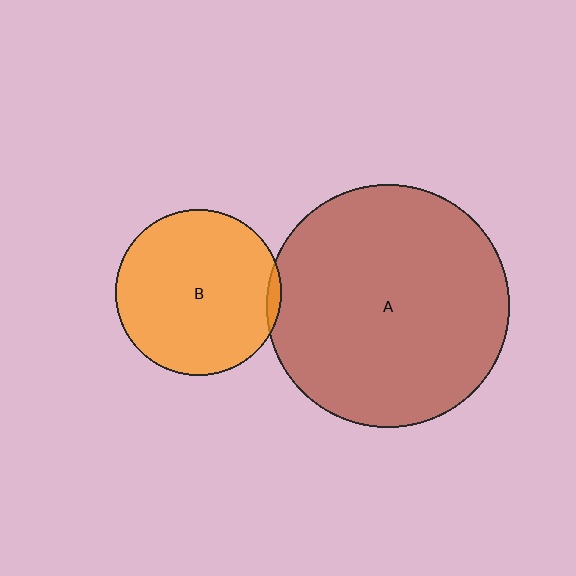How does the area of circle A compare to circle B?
Approximately 2.1 times.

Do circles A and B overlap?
Yes.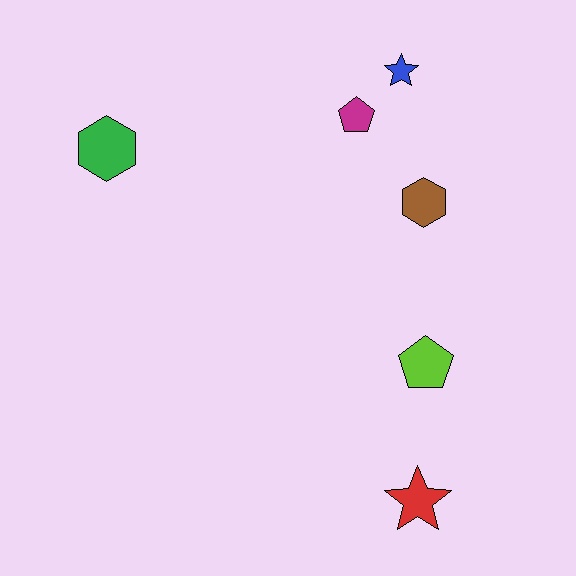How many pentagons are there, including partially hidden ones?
There are 2 pentagons.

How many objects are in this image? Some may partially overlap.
There are 6 objects.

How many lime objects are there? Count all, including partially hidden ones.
There is 1 lime object.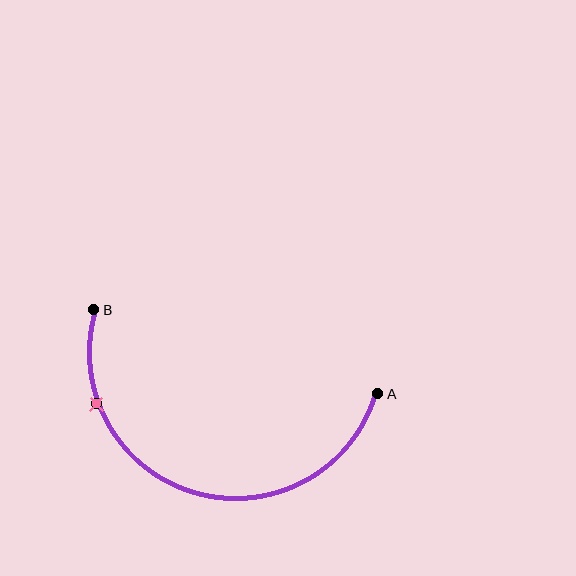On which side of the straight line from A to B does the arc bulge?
The arc bulges below the straight line connecting A and B.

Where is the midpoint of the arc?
The arc midpoint is the point on the curve farthest from the straight line joining A and B. It sits below that line.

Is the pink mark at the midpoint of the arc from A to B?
No. The pink mark lies on the arc but is closer to endpoint B. The arc midpoint would be at the point on the curve equidistant along the arc from both A and B.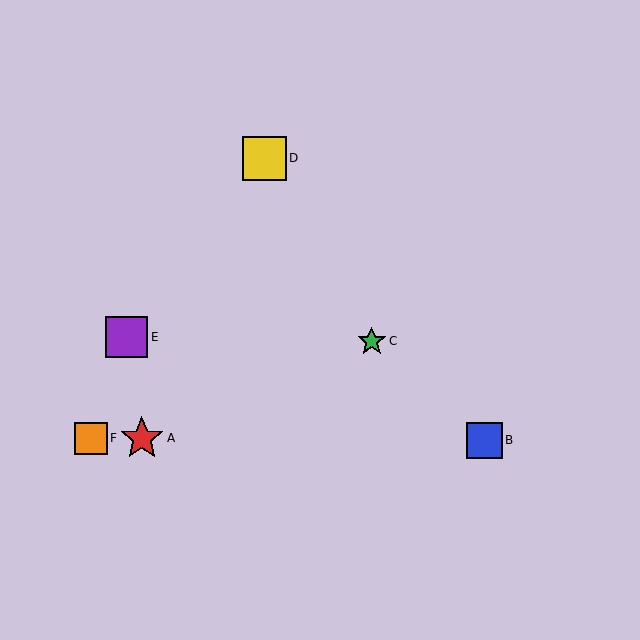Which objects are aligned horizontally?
Objects A, B, F are aligned horizontally.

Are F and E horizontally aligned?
No, F is at y≈438 and E is at y≈337.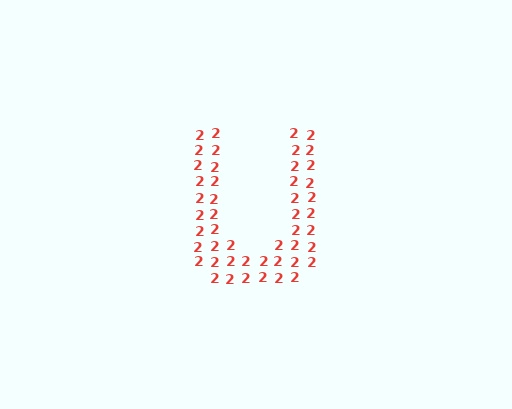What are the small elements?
The small elements are digit 2's.